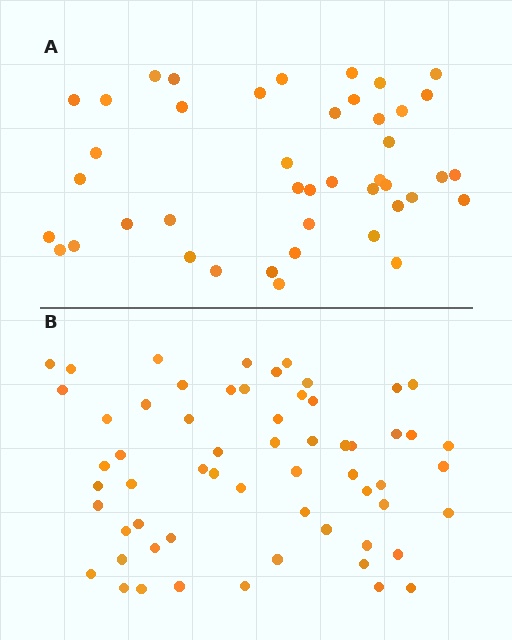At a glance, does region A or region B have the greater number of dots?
Region B (the bottom region) has more dots.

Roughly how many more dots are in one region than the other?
Region B has approximately 15 more dots than region A.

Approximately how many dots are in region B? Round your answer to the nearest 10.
About 60 dots.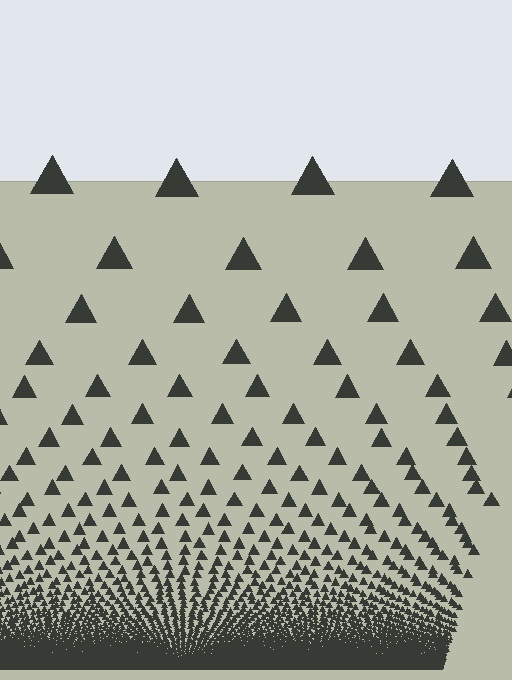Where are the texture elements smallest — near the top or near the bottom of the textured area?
Near the bottom.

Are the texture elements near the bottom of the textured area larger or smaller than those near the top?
Smaller. The gradient is inverted — elements near the bottom are smaller and denser.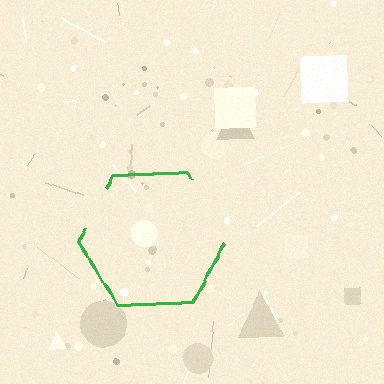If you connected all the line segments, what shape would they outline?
They would outline a hexagon.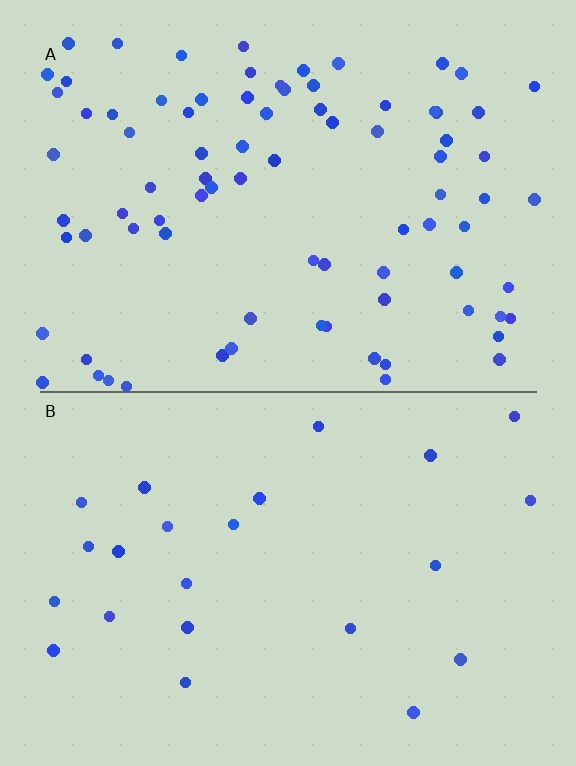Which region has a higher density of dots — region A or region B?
A (the top).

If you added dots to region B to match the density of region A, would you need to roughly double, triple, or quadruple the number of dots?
Approximately quadruple.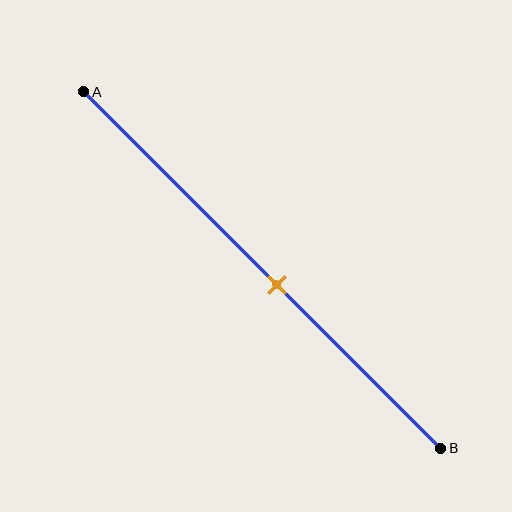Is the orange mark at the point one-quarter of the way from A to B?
No, the mark is at about 55% from A, not at the 25% one-quarter point.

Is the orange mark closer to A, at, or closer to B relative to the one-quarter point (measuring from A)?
The orange mark is closer to point B than the one-quarter point of segment AB.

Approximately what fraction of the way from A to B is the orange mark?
The orange mark is approximately 55% of the way from A to B.